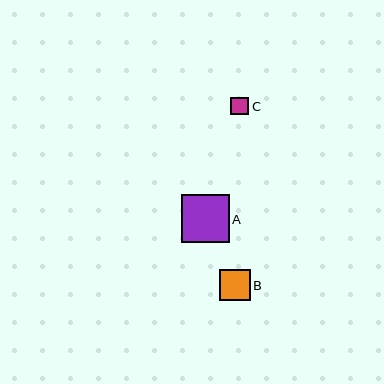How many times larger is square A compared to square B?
Square A is approximately 1.5 times the size of square B.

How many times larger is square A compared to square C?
Square A is approximately 2.7 times the size of square C.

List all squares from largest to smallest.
From largest to smallest: A, B, C.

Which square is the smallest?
Square C is the smallest with a size of approximately 18 pixels.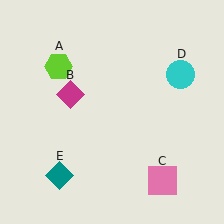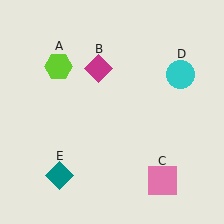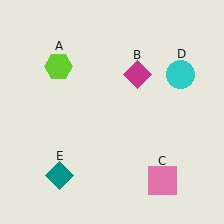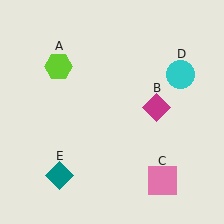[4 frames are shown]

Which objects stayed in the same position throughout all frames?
Lime hexagon (object A) and pink square (object C) and cyan circle (object D) and teal diamond (object E) remained stationary.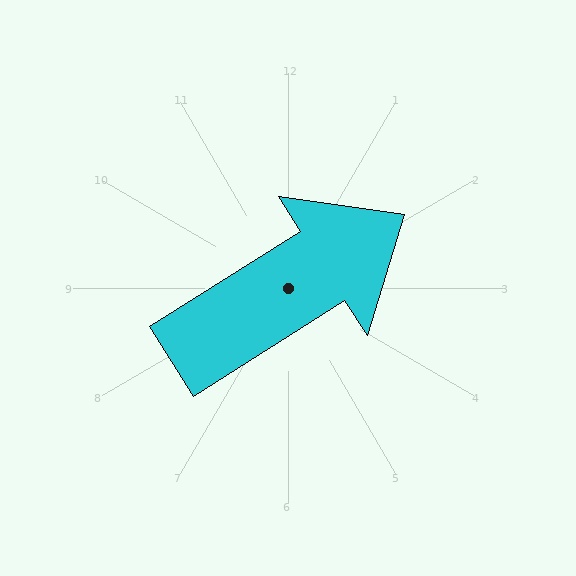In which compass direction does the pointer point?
Northeast.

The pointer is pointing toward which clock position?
Roughly 2 o'clock.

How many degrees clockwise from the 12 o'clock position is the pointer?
Approximately 58 degrees.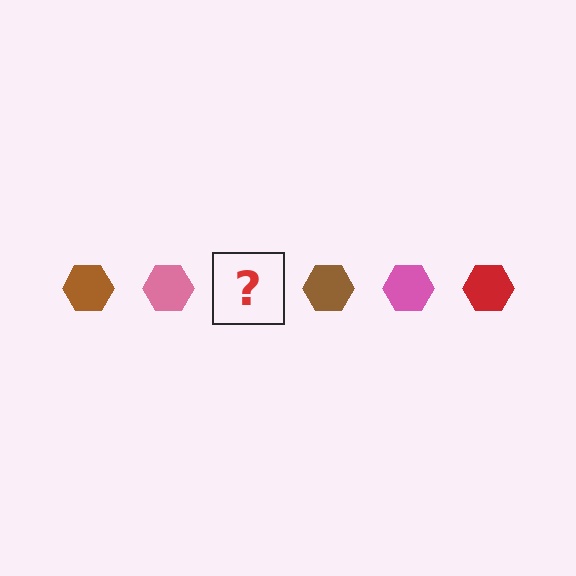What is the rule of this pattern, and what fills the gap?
The rule is that the pattern cycles through brown, pink, red hexagons. The gap should be filled with a red hexagon.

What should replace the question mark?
The question mark should be replaced with a red hexagon.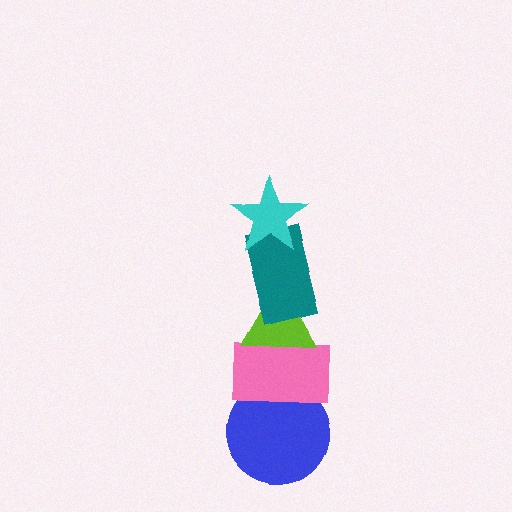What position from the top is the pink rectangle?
The pink rectangle is 4th from the top.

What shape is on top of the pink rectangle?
The lime triangle is on top of the pink rectangle.